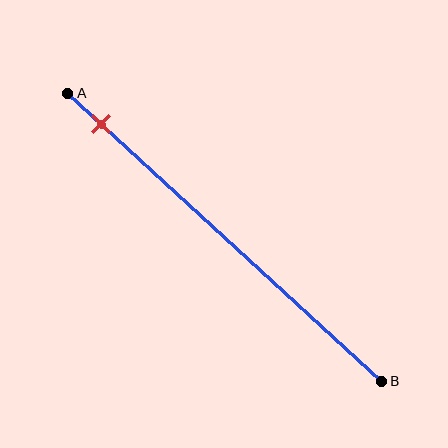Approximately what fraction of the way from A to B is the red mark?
The red mark is approximately 10% of the way from A to B.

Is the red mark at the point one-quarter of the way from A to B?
No, the mark is at about 10% from A, not at the 25% one-quarter point.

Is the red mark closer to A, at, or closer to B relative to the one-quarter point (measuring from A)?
The red mark is closer to point A than the one-quarter point of segment AB.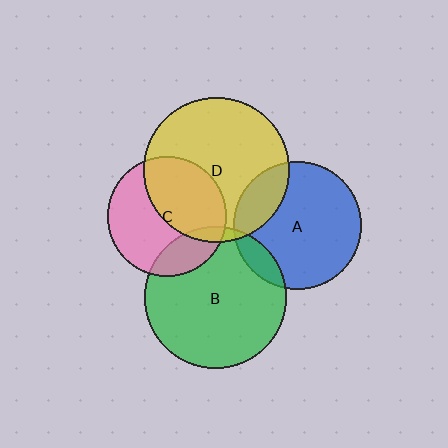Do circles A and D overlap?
Yes.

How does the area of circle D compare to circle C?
Approximately 1.5 times.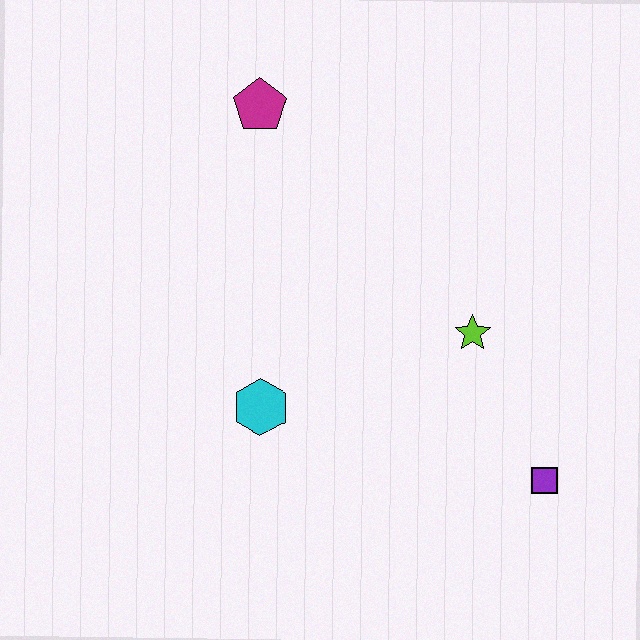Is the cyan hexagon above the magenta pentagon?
No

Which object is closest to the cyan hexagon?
The lime star is closest to the cyan hexagon.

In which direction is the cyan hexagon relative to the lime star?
The cyan hexagon is to the left of the lime star.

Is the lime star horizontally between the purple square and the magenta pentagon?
Yes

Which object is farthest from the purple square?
The magenta pentagon is farthest from the purple square.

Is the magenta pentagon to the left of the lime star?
Yes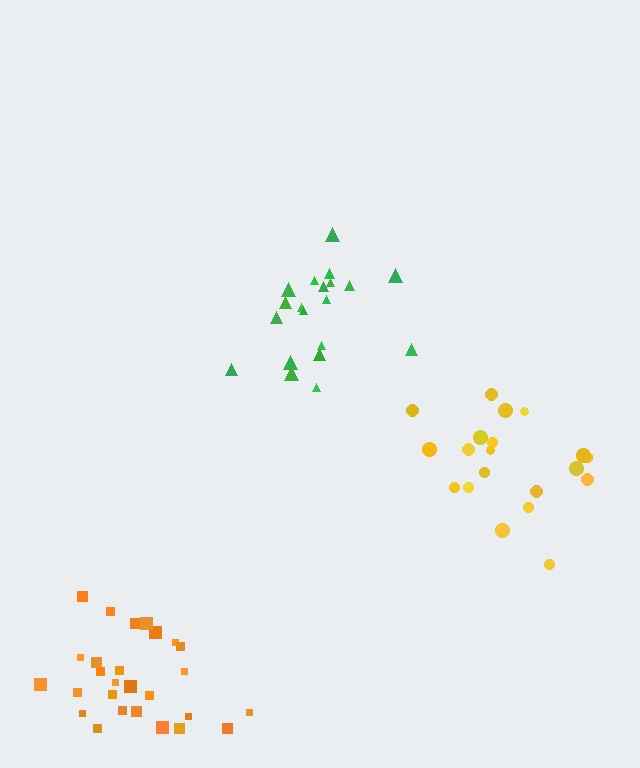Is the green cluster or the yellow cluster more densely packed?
Green.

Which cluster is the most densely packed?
Green.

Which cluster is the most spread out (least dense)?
Yellow.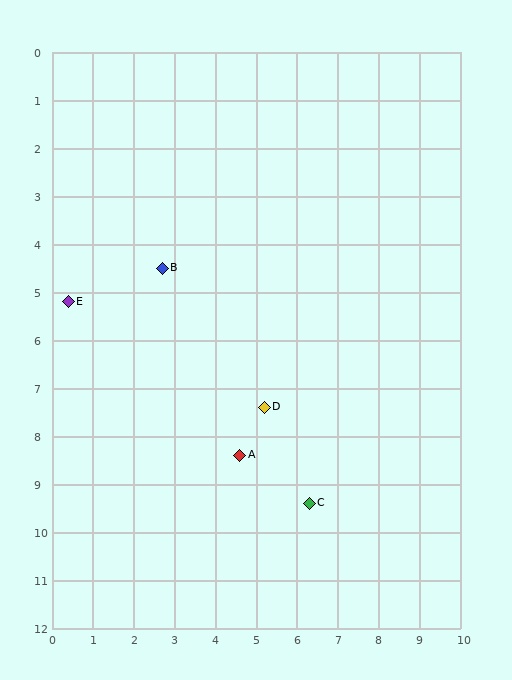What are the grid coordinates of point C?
Point C is at approximately (6.3, 9.4).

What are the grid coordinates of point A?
Point A is at approximately (4.6, 8.4).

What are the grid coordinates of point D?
Point D is at approximately (5.2, 7.4).